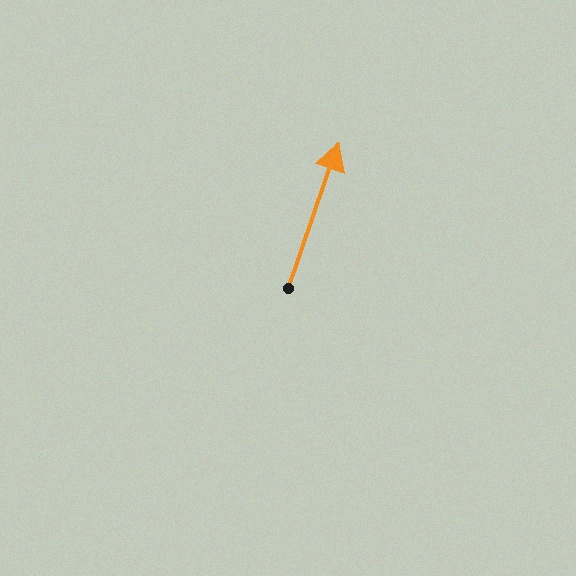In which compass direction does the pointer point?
North.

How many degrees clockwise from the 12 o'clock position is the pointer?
Approximately 19 degrees.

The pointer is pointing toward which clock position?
Roughly 1 o'clock.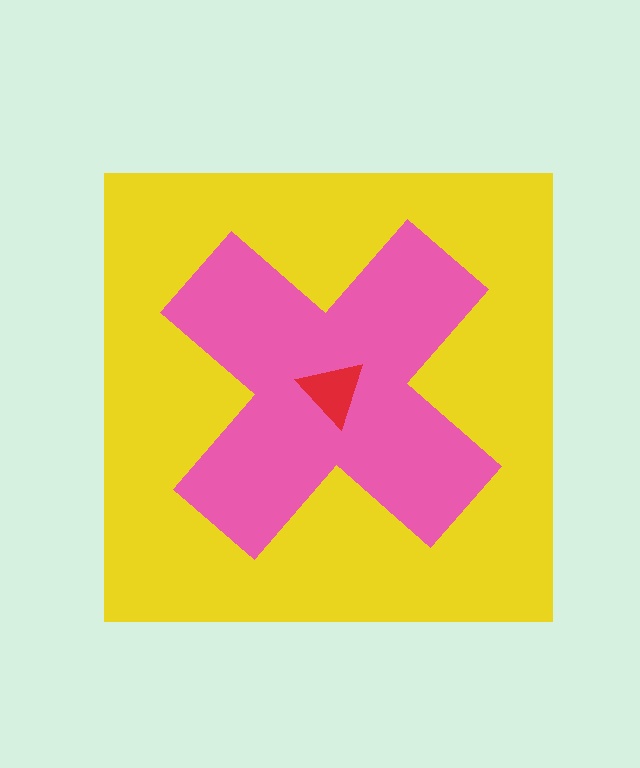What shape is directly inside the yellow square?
The pink cross.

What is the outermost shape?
The yellow square.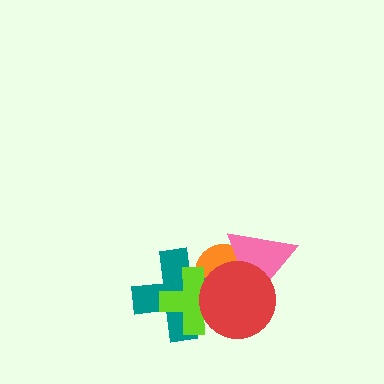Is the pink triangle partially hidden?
Yes, it is partially covered by another shape.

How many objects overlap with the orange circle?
4 objects overlap with the orange circle.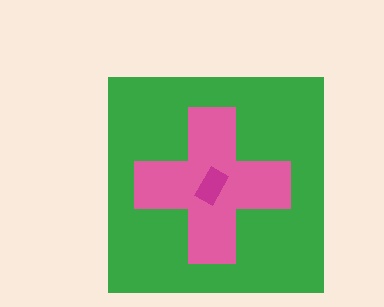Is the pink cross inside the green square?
Yes.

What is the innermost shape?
The magenta rectangle.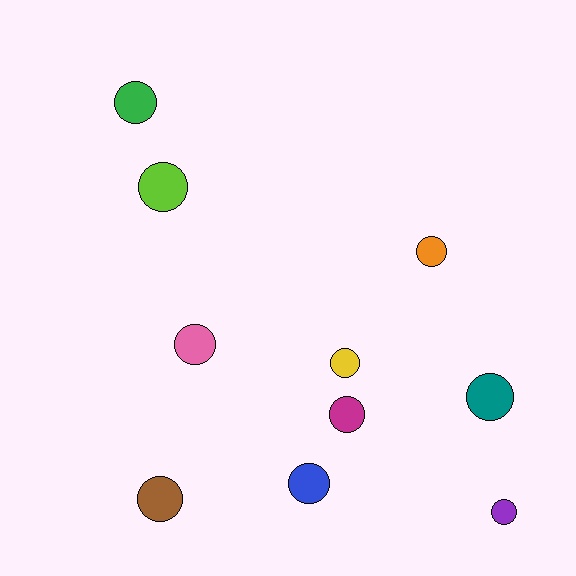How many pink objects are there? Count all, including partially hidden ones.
There is 1 pink object.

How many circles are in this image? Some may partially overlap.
There are 10 circles.